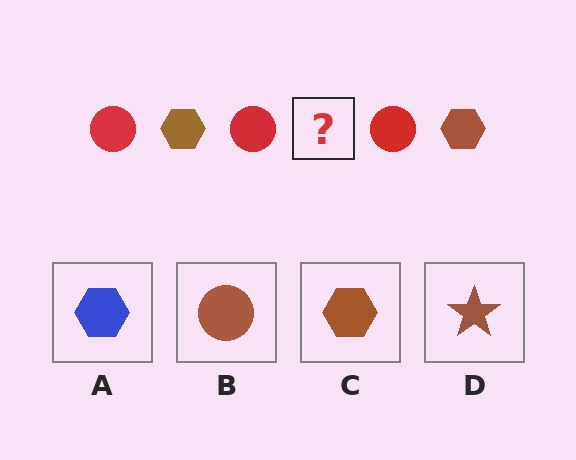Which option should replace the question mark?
Option C.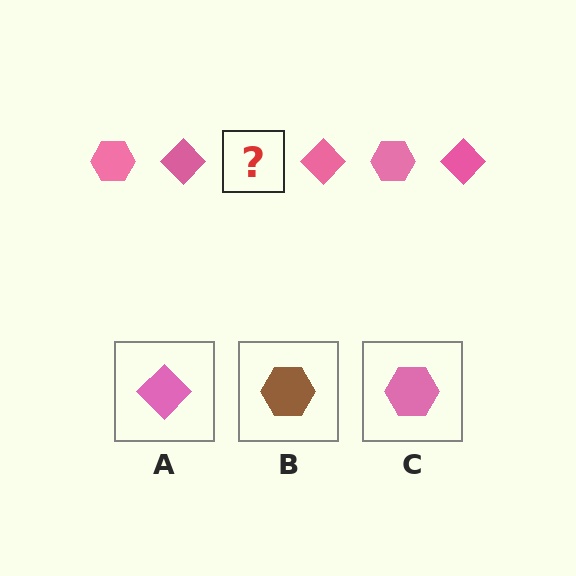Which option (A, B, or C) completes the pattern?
C.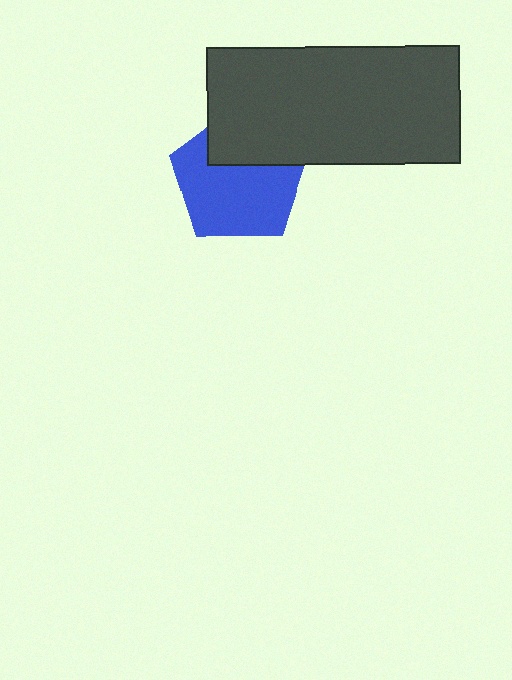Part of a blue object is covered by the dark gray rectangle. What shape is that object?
It is a pentagon.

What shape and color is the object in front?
The object in front is a dark gray rectangle.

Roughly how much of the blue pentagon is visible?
Most of it is visible (roughly 68%).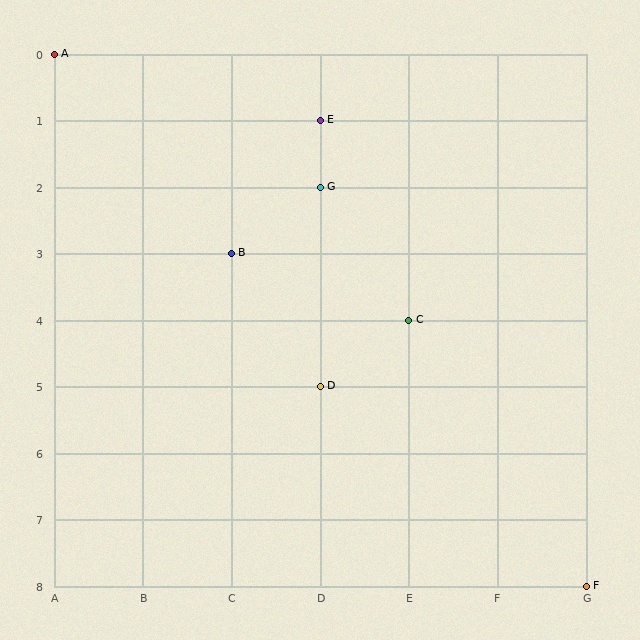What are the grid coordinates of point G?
Point G is at grid coordinates (D, 2).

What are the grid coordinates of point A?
Point A is at grid coordinates (A, 0).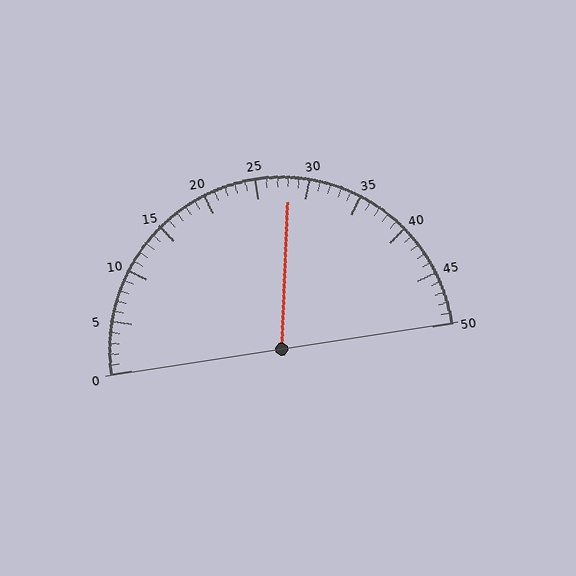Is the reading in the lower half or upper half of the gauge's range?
The reading is in the upper half of the range (0 to 50).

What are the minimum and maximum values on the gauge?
The gauge ranges from 0 to 50.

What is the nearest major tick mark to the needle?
The nearest major tick mark is 30.